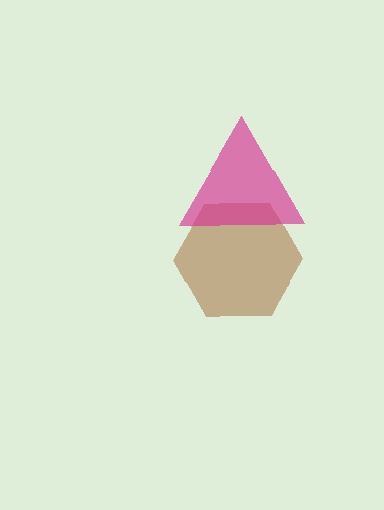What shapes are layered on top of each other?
The layered shapes are: a brown hexagon, a magenta triangle.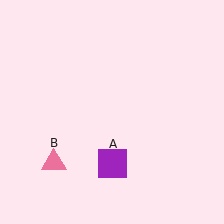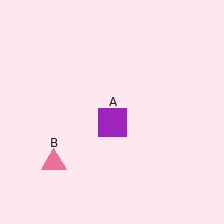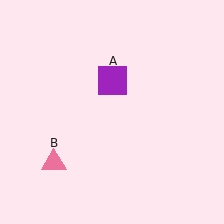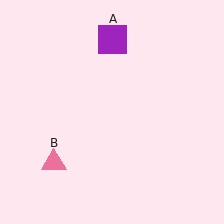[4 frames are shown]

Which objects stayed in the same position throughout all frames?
Pink triangle (object B) remained stationary.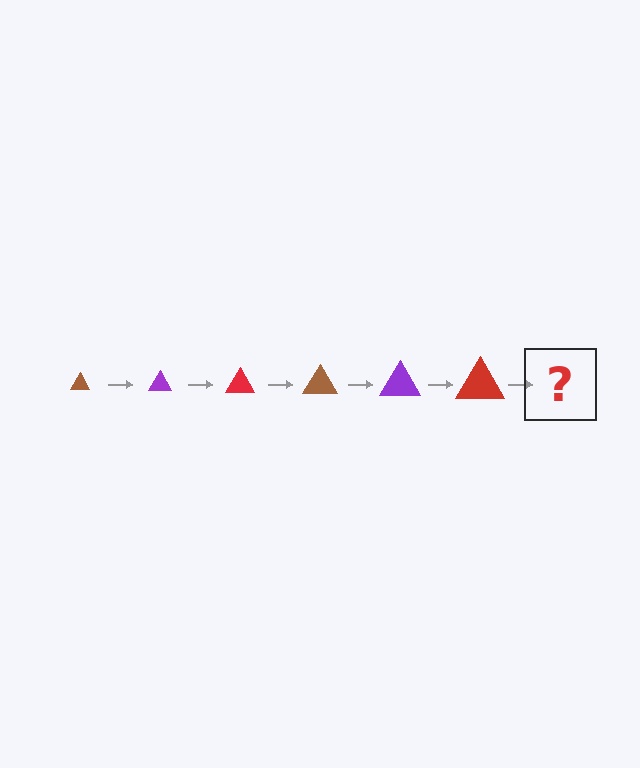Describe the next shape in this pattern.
It should be a brown triangle, larger than the previous one.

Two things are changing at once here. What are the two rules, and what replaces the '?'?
The two rules are that the triangle grows larger each step and the color cycles through brown, purple, and red. The '?' should be a brown triangle, larger than the previous one.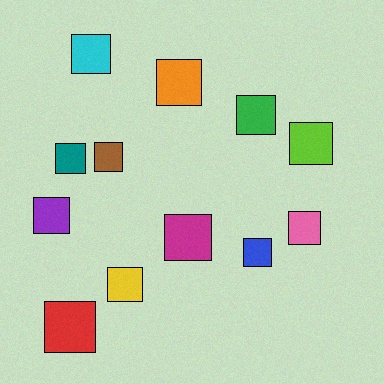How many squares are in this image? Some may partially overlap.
There are 12 squares.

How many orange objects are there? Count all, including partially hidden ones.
There is 1 orange object.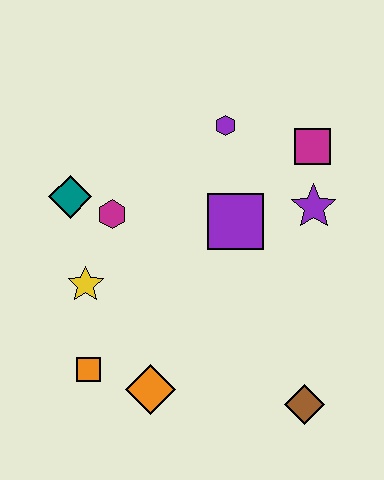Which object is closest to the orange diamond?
The orange square is closest to the orange diamond.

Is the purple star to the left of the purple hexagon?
No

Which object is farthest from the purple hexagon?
The brown diamond is farthest from the purple hexagon.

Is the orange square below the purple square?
Yes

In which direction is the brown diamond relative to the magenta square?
The brown diamond is below the magenta square.